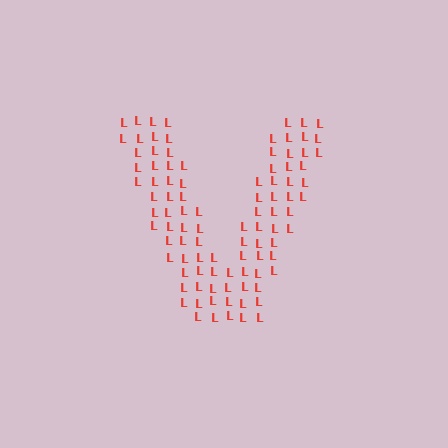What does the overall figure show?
The overall figure shows the letter V.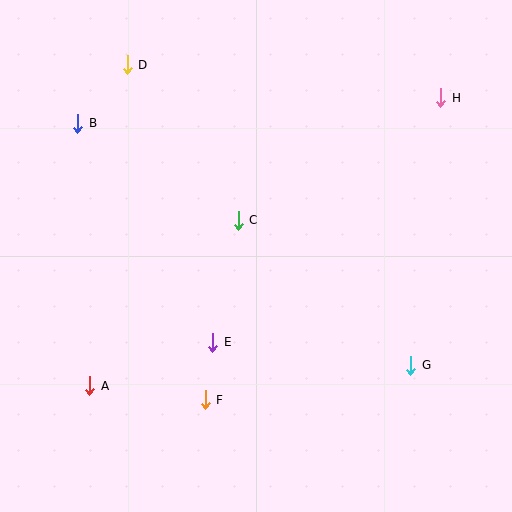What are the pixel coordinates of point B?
Point B is at (78, 123).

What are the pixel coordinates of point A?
Point A is at (90, 386).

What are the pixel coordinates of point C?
Point C is at (238, 220).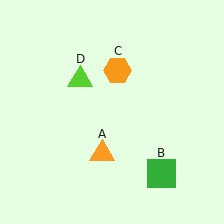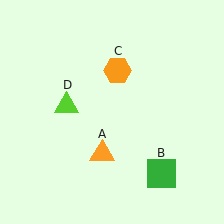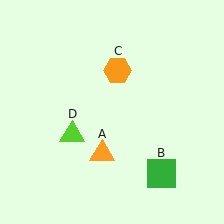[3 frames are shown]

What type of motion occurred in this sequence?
The lime triangle (object D) rotated counterclockwise around the center of the scene.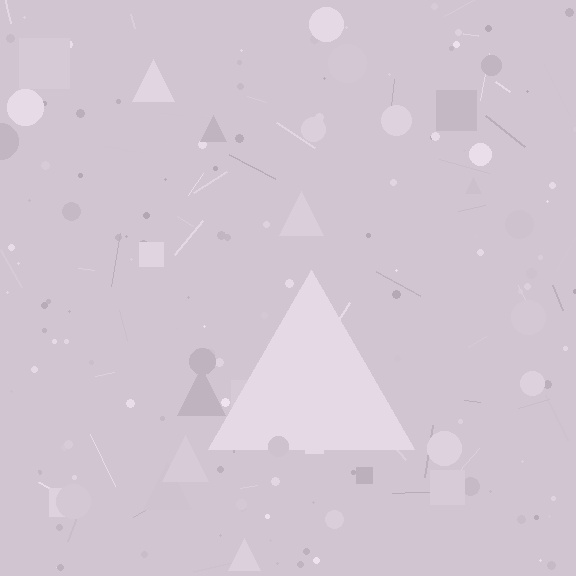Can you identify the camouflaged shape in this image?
The camouflaged shape is a triangle.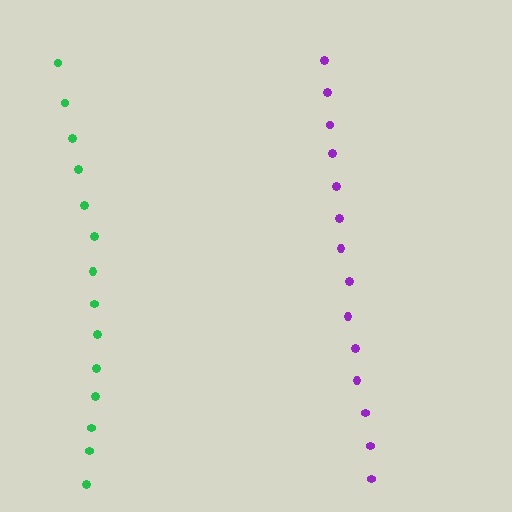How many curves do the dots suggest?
There are 2 distinct paths.